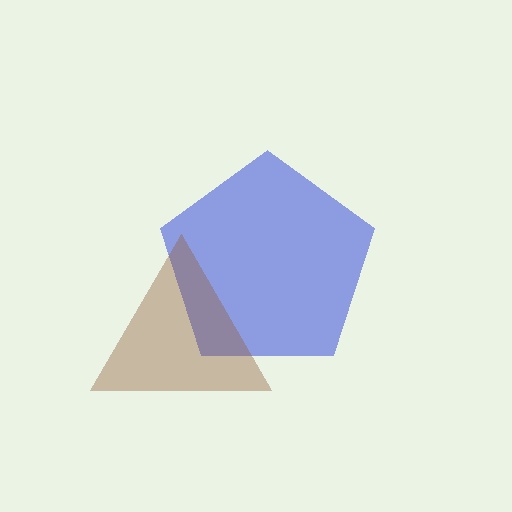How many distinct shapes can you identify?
There are 2 distinct shapes: a blue pentagon, a brown triangle.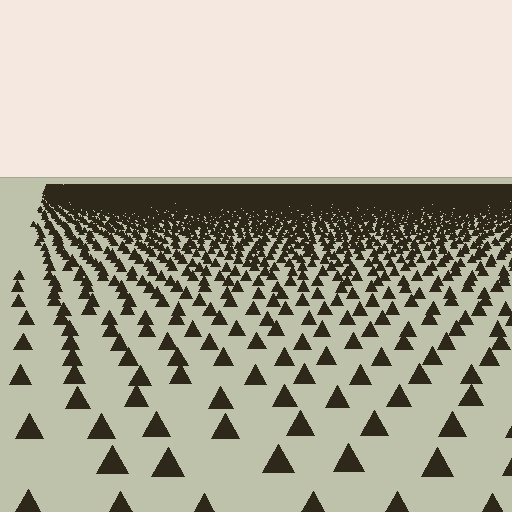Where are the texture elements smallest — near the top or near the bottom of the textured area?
Near the top.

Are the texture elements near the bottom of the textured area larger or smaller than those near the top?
Larger. Near the bottom, elements are closer to the viewer and appear at a bigger on-screen size.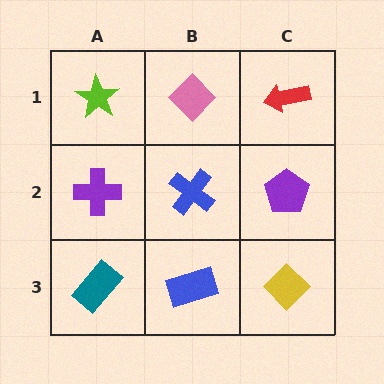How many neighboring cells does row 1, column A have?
2.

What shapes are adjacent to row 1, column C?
A purple pentagon (row 2, column C), a pink diamond (row 1, column B).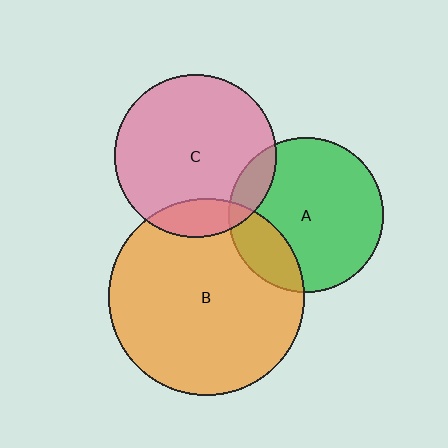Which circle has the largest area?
Circle B (orange).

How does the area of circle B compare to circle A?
Approximately 1.6 times.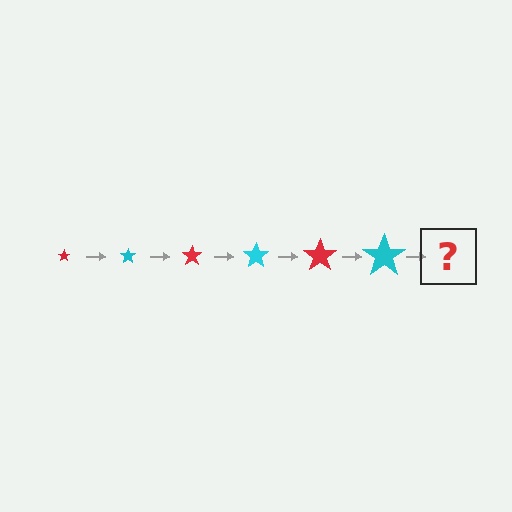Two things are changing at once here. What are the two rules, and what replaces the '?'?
The two rules are that the star grows larger each step and the color cycles through red and cyan. The '?' should be a red star, larger than the previous one.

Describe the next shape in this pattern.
It should be a red star, larger than the previous one.